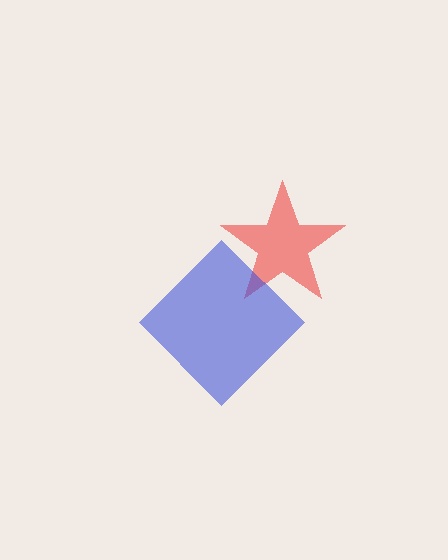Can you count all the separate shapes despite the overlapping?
Yes, there are 2 separate shapes.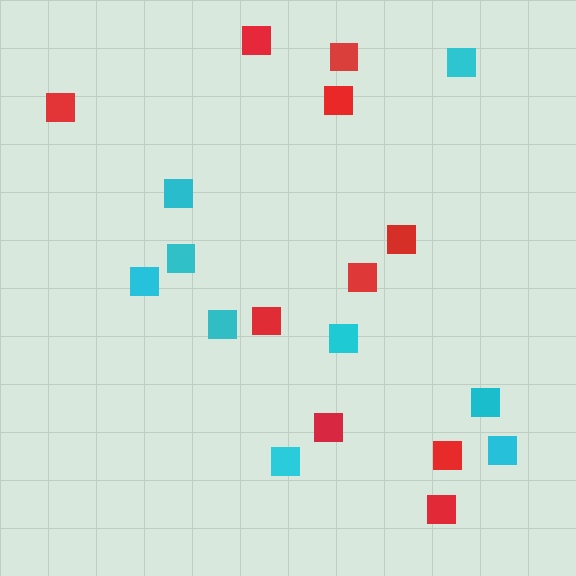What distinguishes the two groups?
There are 2 groups: one group of cyan squares (9) and one group of red squares (10).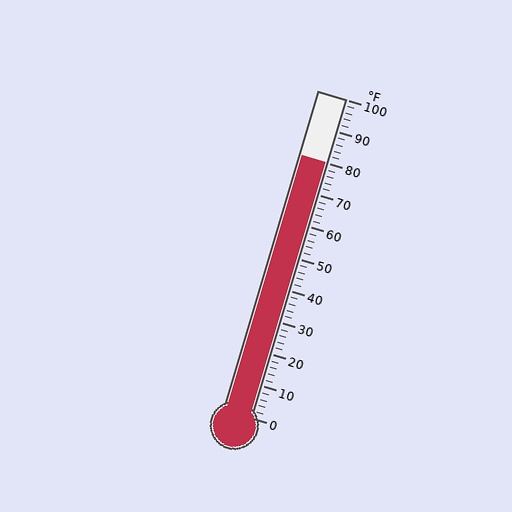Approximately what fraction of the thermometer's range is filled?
The thermometer is filled to approximately 80% of its range.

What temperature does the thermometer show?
The thermometer shows approximately 80°F.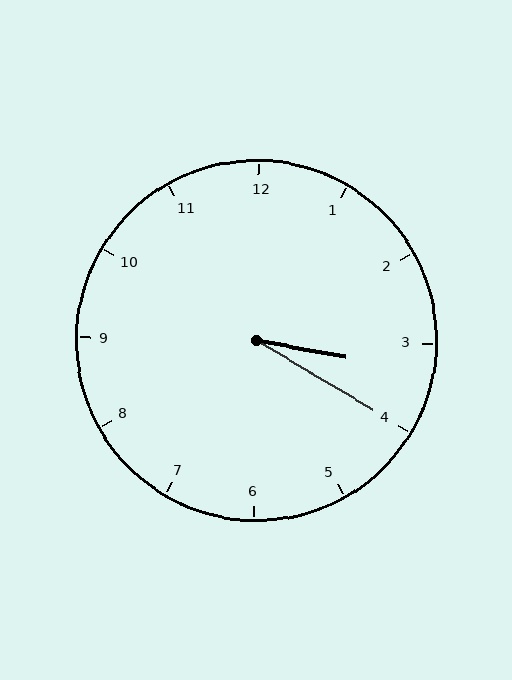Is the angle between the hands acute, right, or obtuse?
It is acute.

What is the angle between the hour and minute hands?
Approximately 20 degrees.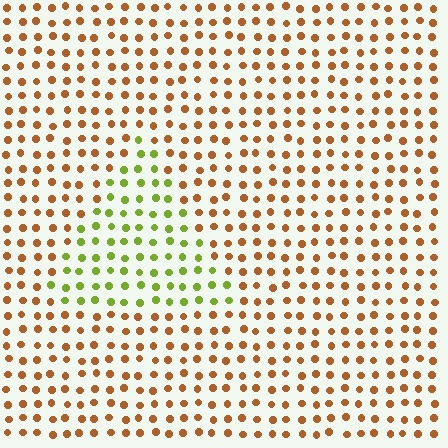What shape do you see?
I see a triangle.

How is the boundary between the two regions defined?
The boundary is defined purely by a slight shift in hue (about 60 degrees). Spacing, size, and orientation are identical on both sides.